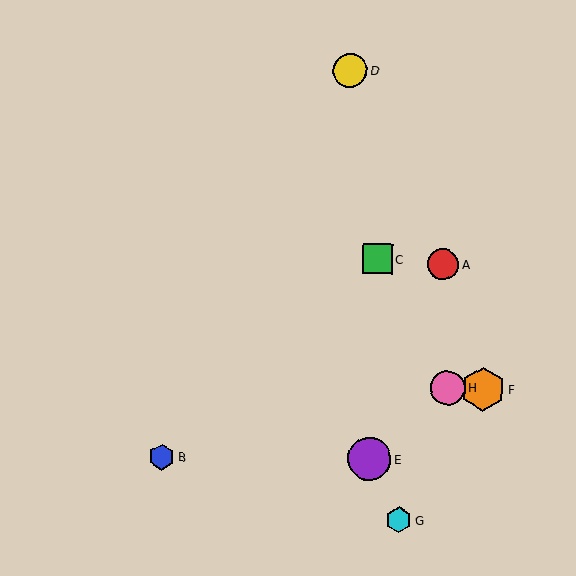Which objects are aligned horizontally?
Objects F, H are aligned horizontally.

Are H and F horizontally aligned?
Yes, both are at y≈388.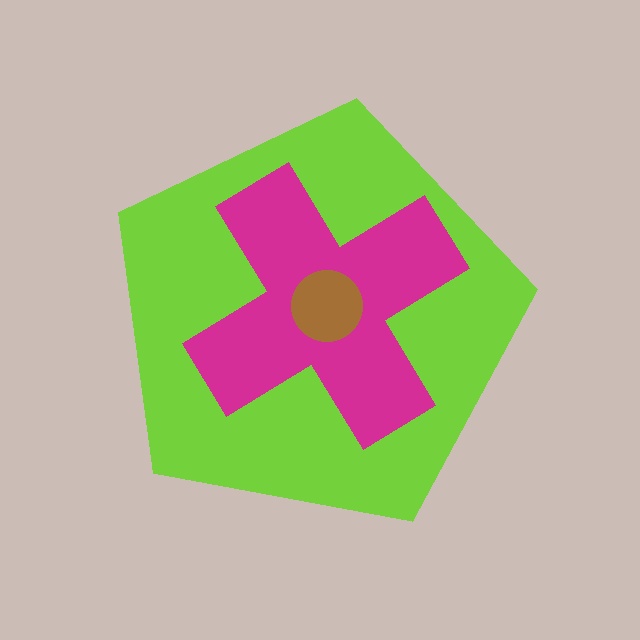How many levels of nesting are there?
3.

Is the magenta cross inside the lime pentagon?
Yes.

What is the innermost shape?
The brown circle.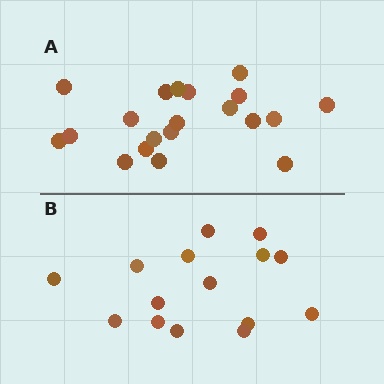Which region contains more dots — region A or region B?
Region A (the top region) has more dots.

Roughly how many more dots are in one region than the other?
Region A has about 5 more dots than region B.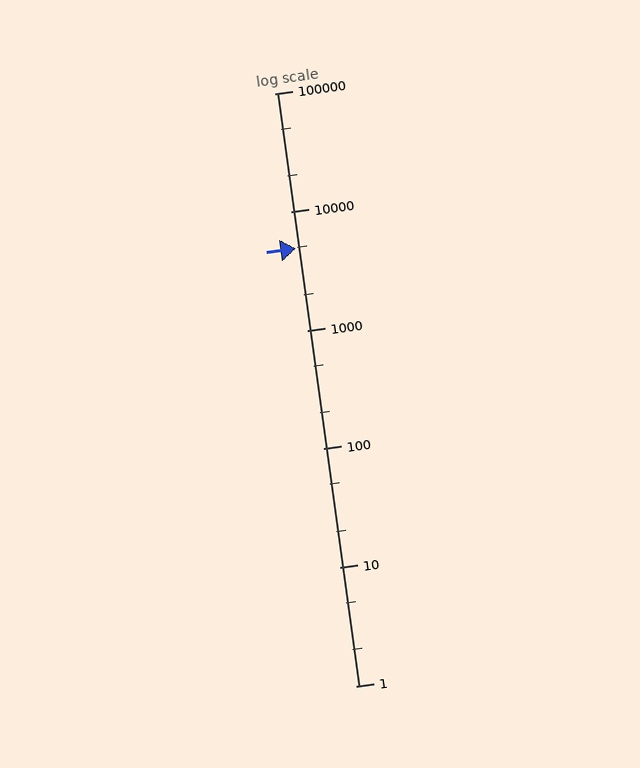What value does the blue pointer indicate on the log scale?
The pointer indicates approximately 4900.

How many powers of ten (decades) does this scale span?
The scale spans 5 decades, from 1 to 100000.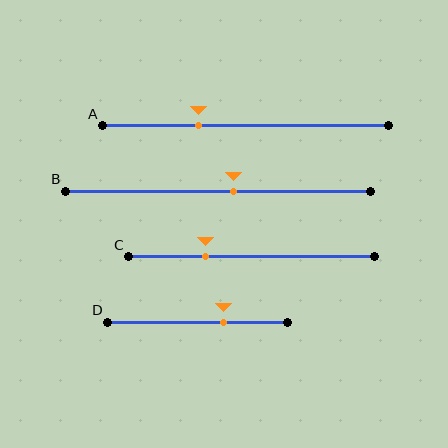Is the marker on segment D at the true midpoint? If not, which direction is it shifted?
No, the marker on segment D is shifted to the right by about 15% of the segment length.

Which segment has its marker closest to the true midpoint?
Segment B has its marker closest to the true midpoint.